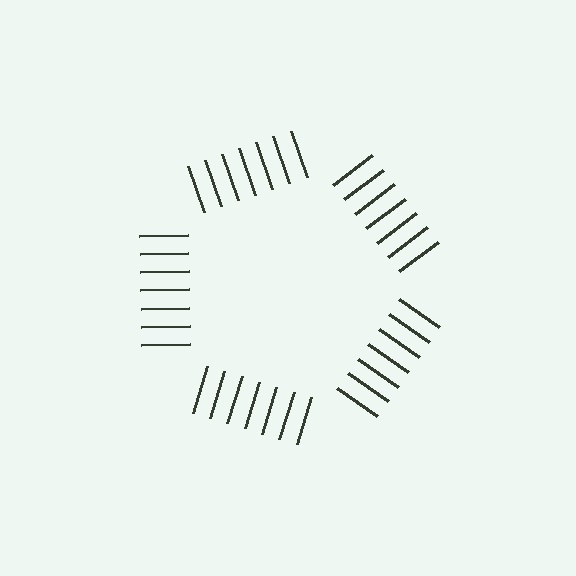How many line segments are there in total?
35 — 7 along each of the 5 edges.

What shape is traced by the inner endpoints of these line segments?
An illusory pentagon — the line segments terminate on its edges but no continuous stroke is drawn.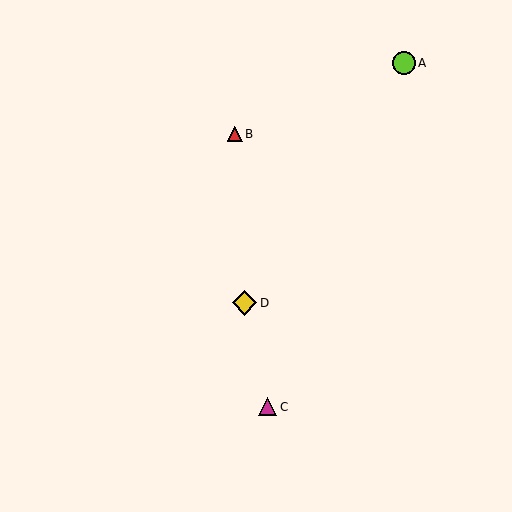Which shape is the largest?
The yellow diamond (labeled D) is the largest.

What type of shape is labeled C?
Shape C is a magenta triangle.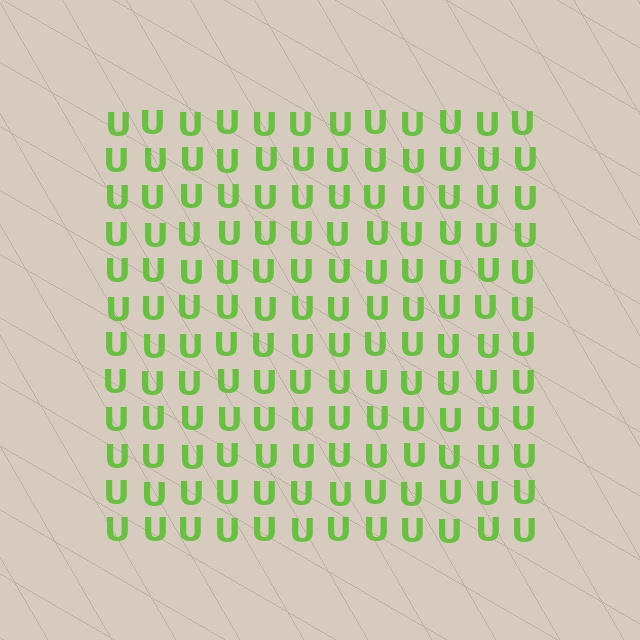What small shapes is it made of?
It is made of small letter U's.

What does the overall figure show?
The overall figure shows a square.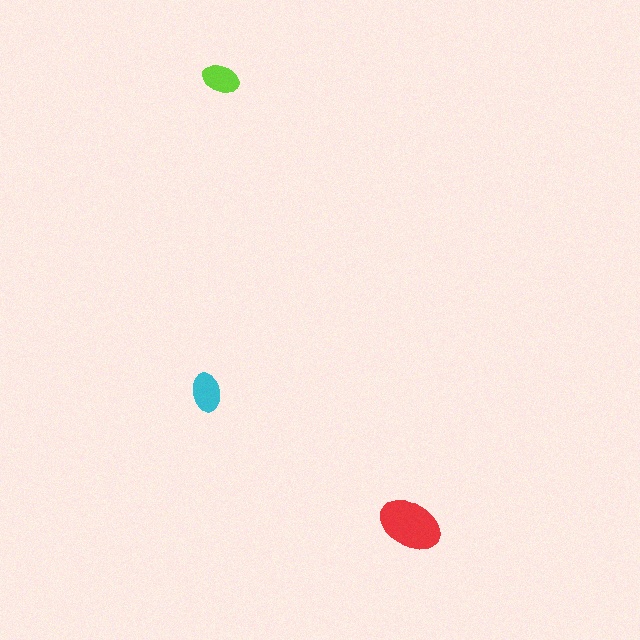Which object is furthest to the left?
The cyan ellipse is leftmost.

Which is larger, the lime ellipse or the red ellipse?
The red one.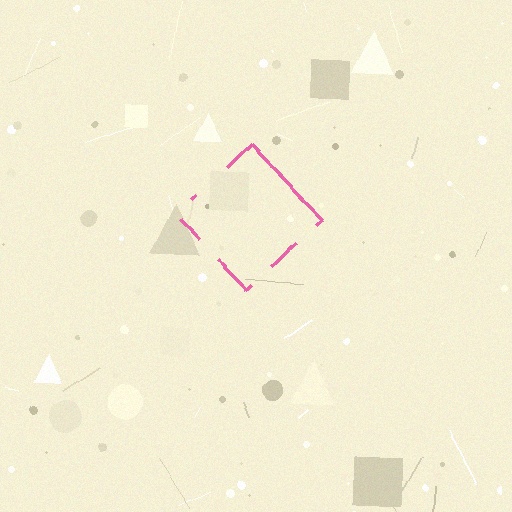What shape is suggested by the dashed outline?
The dashed outline suggests a diamond.